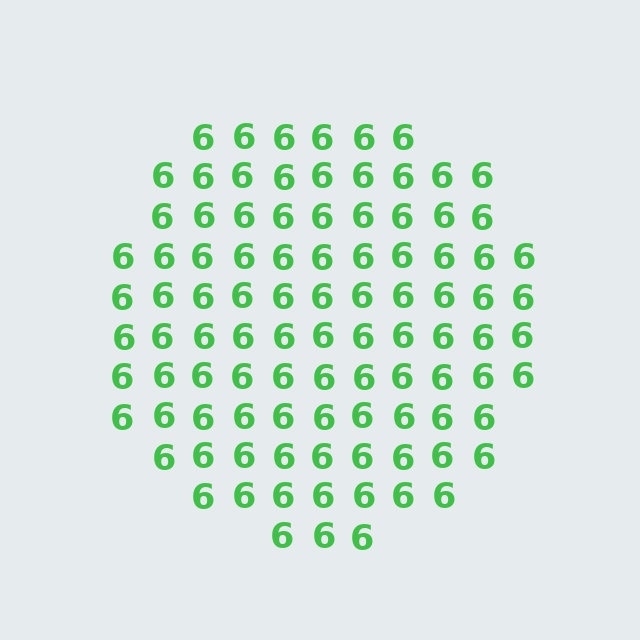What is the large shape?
The large shape is a circle.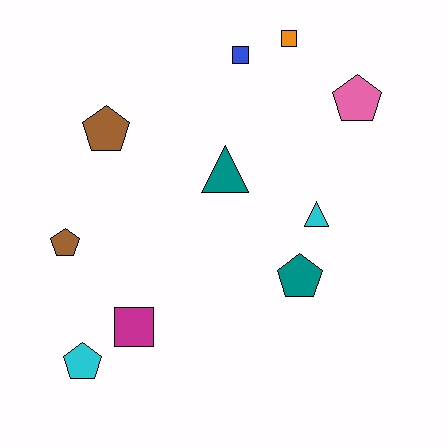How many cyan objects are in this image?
There are 2 cyan objects.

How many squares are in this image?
There are 3 squares.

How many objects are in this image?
There are 10 objects.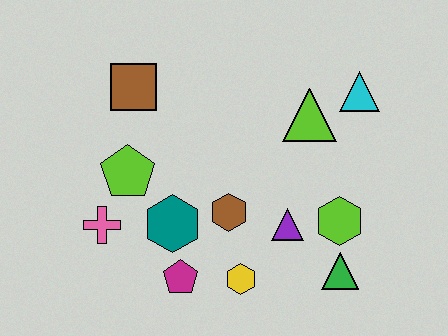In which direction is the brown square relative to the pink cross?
The brown square is above the pink cross.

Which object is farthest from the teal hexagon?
The cyan triangle is farthest from the teal hexagon.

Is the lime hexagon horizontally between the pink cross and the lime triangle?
No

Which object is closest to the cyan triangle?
The lime triangle is closest to the cyan triangle.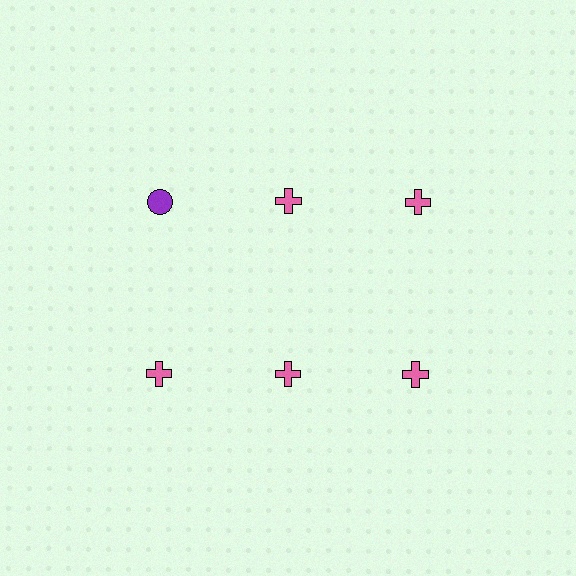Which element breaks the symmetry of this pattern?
The purple circle in the top row, leftmost column breaks the symmetry. All other shapes are pink crosses.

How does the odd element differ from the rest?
It differs in both color (purple instead of pink) and shape (circle instead of cross).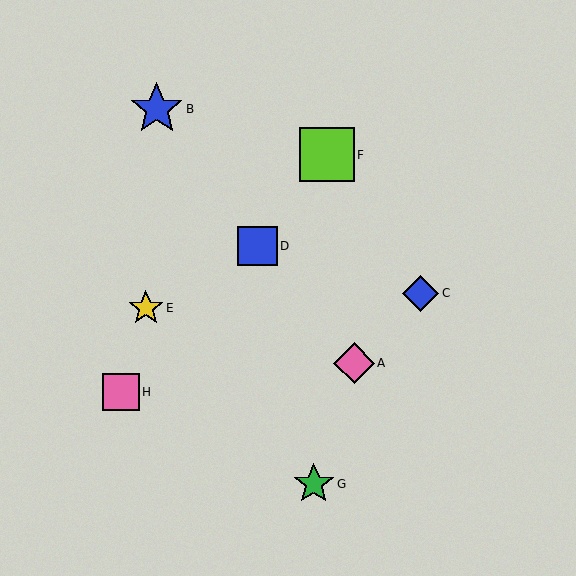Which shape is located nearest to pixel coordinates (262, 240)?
The blue square (labeled D) at (258, 246) is nearest to that location.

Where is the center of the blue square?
The center of the blue square is at (258, 246).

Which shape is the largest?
The lime square (labeled F) is the largest.